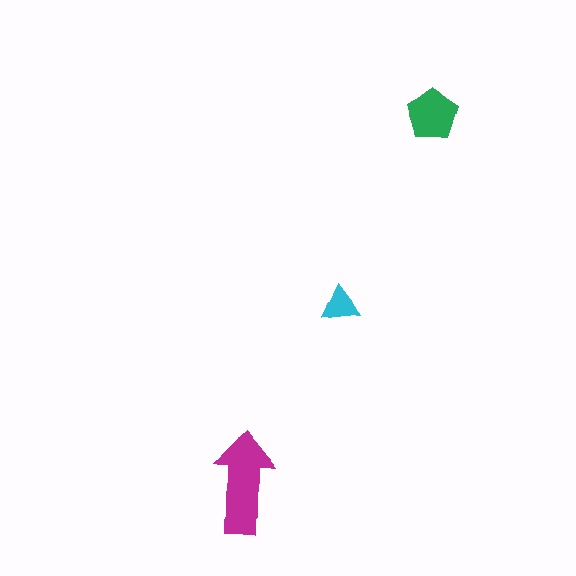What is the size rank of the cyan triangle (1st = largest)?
3rd.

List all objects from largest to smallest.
The magenta arrow, the green pentagon, the cyan triangle.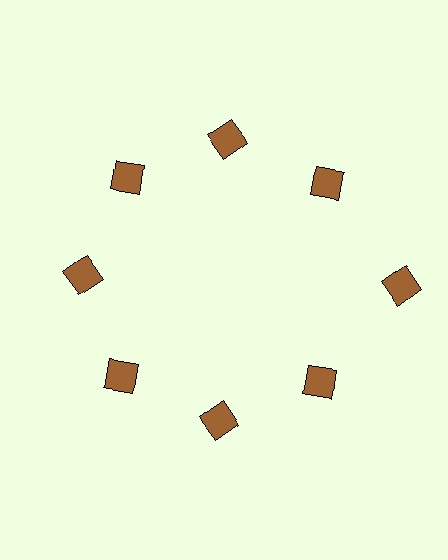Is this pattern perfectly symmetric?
No. The 8 brown squares are arranged in a ring, but one element near the 3 o'clock position is pushed outward from the center, breaking the 8-fold rotational symmetry.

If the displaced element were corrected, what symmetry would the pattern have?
It would have 8-fold rotational symmetry — the pattern would map onto itself every 45 degrees.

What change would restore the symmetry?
The symmetry would be restored by moving it inward, back onto the ring so that all 8 squares sit at equal angles and equal distance from the center.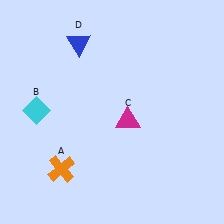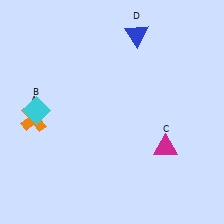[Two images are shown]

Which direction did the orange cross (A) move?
The orange cross (A) moved up.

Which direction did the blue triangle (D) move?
The blue triangle (D) moved right.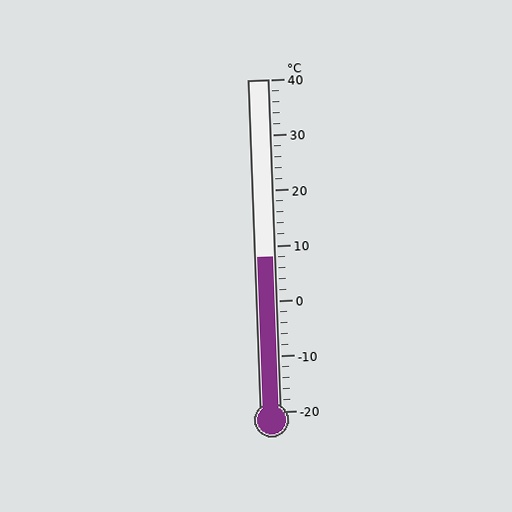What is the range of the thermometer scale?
The thermometer scale ranges from -20°C to 40°C.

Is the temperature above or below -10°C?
The temperature is above -10°C.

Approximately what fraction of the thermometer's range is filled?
The thermometer is filled to approximately 45% of its range.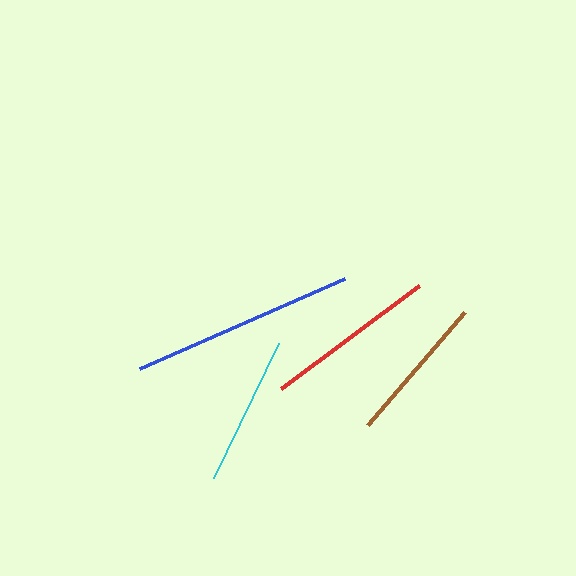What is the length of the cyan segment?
The cyan segment is approximately 149 pixels long.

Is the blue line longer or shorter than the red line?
The blue line is longer than the red line.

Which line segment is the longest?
The blue line is the longest at approximately 224 pixels.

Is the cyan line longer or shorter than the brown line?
The cyan line is longer than the brown line.